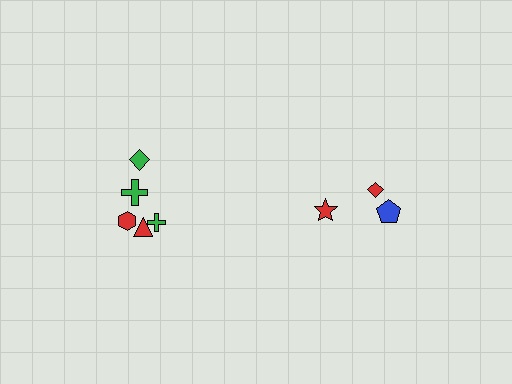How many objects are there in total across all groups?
There are 8 objects.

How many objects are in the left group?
There are 5 objects.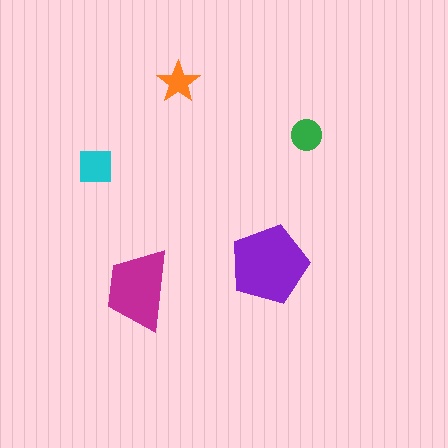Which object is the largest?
The purple pentagon.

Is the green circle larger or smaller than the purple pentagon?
Smaller.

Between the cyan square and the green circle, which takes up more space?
The cyan square.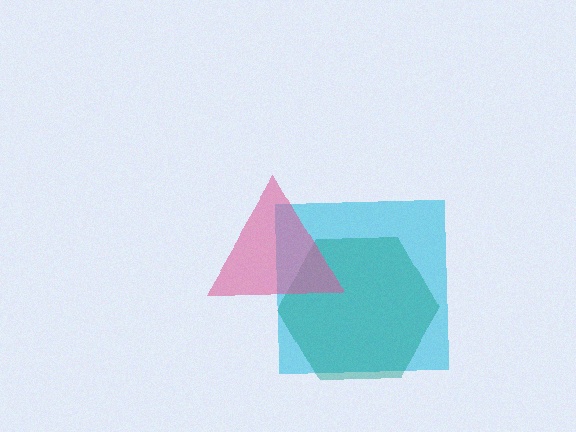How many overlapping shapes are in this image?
There are 3 overlapping shapes in the image.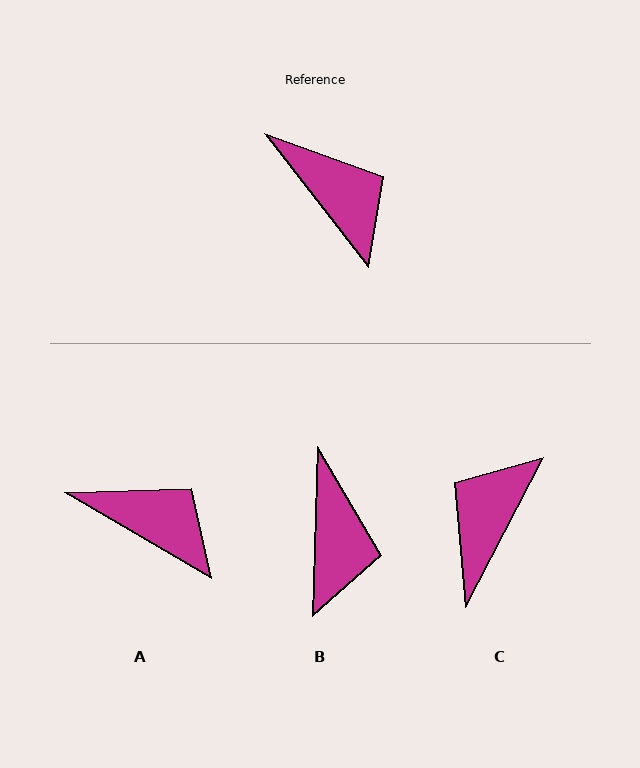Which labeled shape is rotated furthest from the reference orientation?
C, about 115 degrees away.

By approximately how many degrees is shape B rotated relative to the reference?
Approximately 40 degrees clockwise.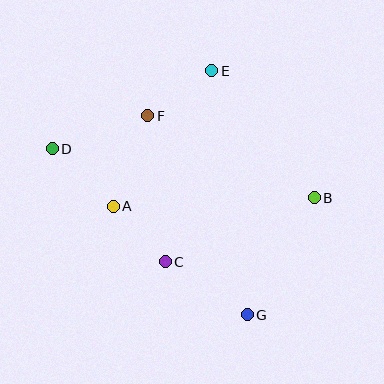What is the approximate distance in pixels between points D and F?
The distance between D and F is approximately 101 pixels.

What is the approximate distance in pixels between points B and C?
The distance between B and C is approximately 162 pixels.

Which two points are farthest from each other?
Points B and D are farthest from each other.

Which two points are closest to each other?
Points A and C are closest to each other.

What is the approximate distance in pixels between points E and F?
The distance between E and F is approximately 78 pixels.